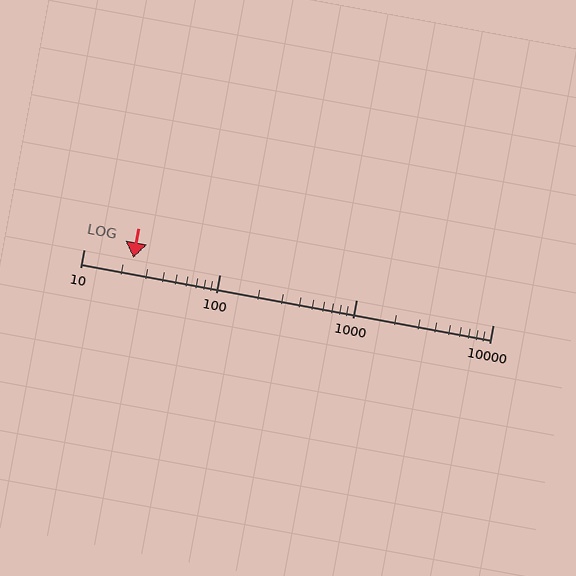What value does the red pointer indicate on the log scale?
The pointer indicates approximately 23.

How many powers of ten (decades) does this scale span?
The scale spans 3 decades, from 10 to 10000.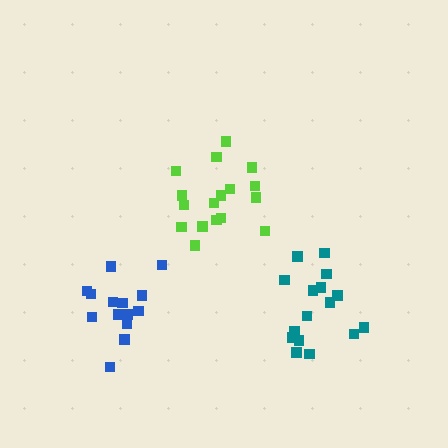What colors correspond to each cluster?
The clusters are colored: teal, lime, blue.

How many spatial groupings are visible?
There are 3 spatial groupings.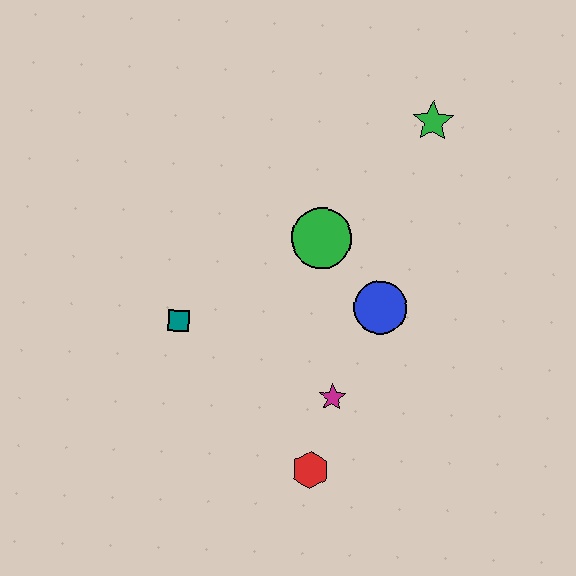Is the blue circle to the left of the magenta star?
No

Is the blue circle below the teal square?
No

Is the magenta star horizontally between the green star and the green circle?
Yes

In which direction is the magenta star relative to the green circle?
The magenta star is below the green circle.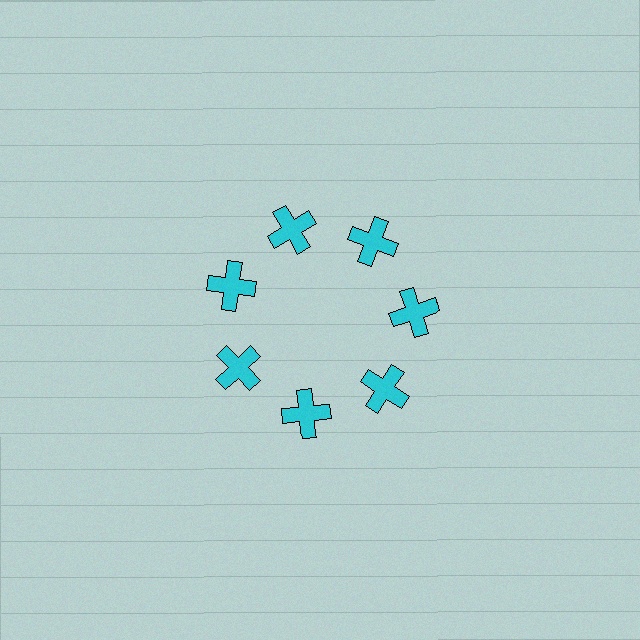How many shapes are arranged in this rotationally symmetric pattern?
There are 7 shapes, arranged in 7 groups of 1.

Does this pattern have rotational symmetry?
Yes, this pattern has 7-fold rotational symmetry. It looks the same after rotating 51 degrees around the center.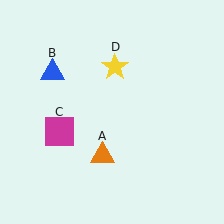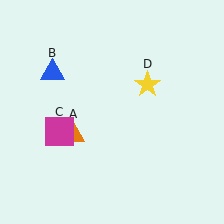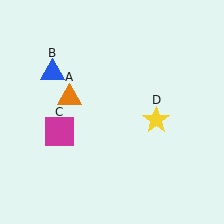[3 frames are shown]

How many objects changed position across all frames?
2 objects changed position: orange triangle (object A), yellow star (object D).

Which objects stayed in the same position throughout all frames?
Blue triangle (object B) and magenta square (object C) remained stationary.